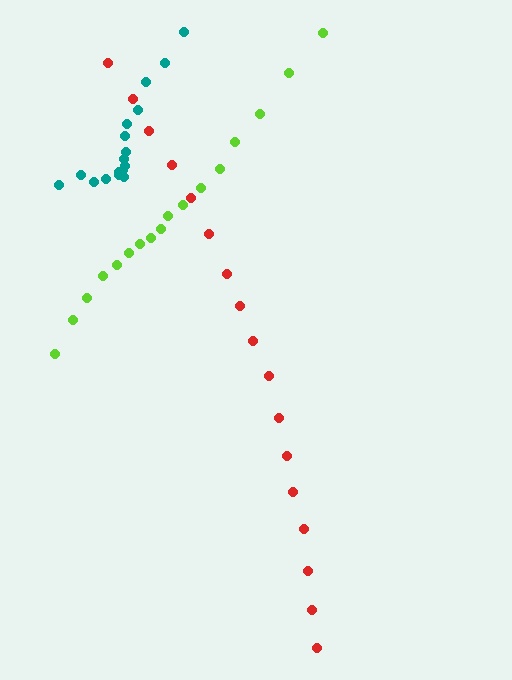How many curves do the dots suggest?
There are 3 distinct paths.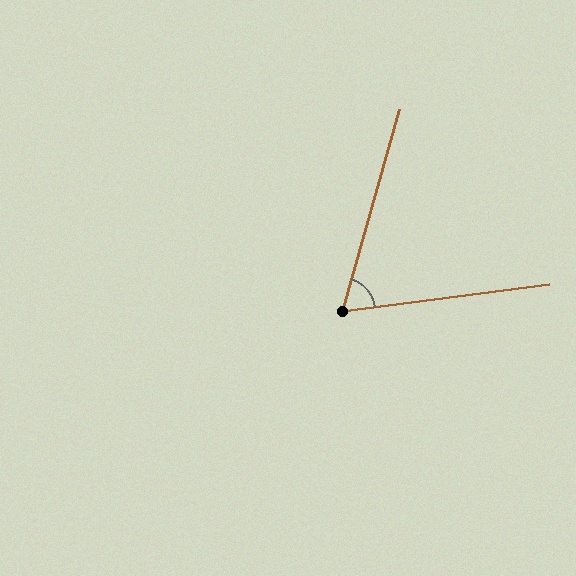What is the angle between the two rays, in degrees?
Approximately 67 degrees.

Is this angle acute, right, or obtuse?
It is acute.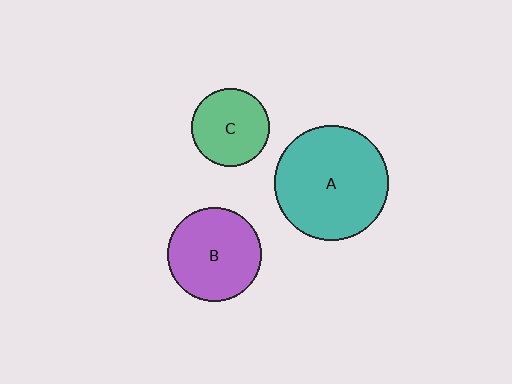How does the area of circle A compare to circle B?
Approximately 1.5 times.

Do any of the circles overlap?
No, none of the circles overlap.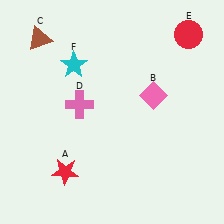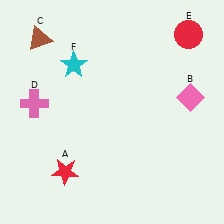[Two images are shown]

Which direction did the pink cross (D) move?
The pink cross (D) moved left.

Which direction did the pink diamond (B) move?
The pink diamond (B) moved right.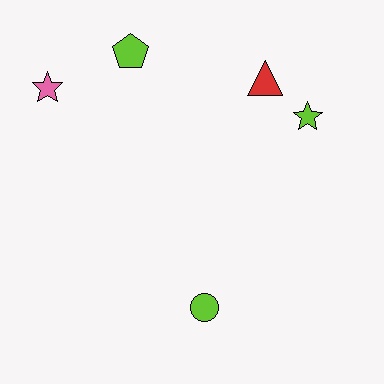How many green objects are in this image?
There are no green objects.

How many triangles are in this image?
There is 1 triangle.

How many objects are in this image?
There are 5 objects.